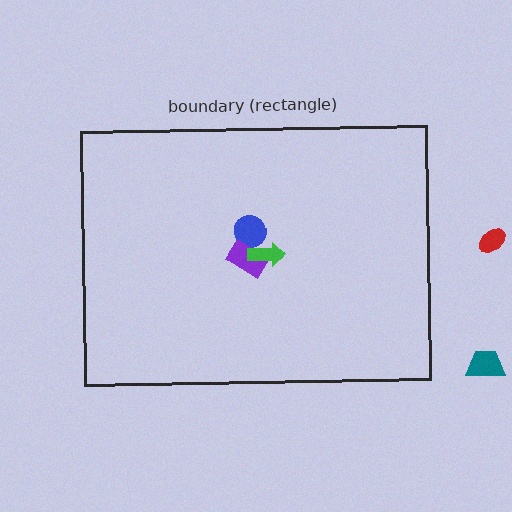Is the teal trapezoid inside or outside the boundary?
Outside.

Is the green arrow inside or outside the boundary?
Inside.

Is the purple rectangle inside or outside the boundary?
Inside.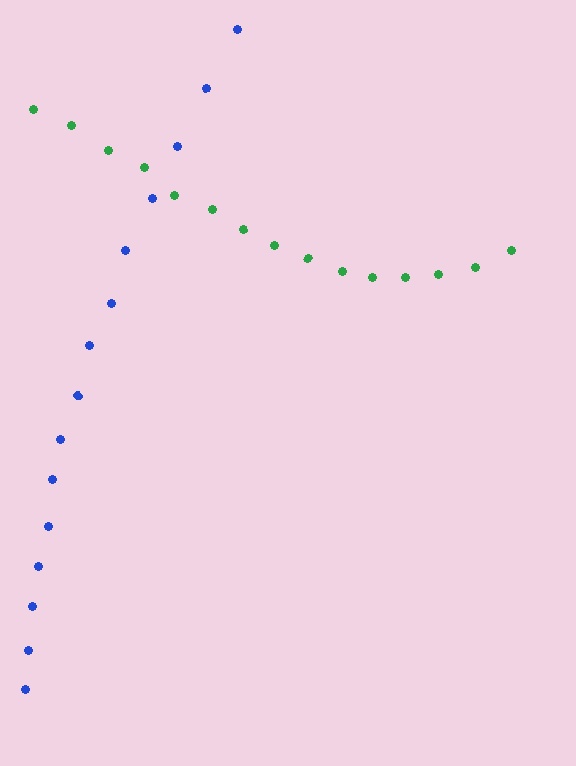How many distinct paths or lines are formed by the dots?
There are 2 distinct paths.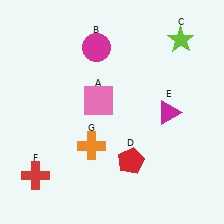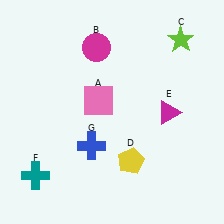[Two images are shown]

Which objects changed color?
D changed from red to yellow. F changed from red to teal. G changed from orange to blue.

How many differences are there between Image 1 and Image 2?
There are 3 differences between the two images.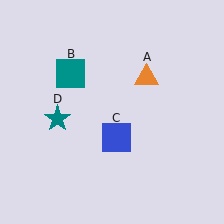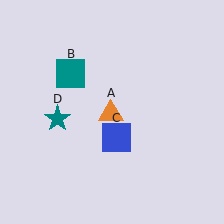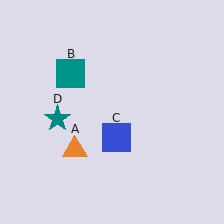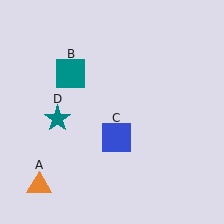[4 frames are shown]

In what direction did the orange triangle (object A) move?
The orange triangle (object A) moved down and to the left.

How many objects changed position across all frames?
1 object changed position: orange triangle (object A).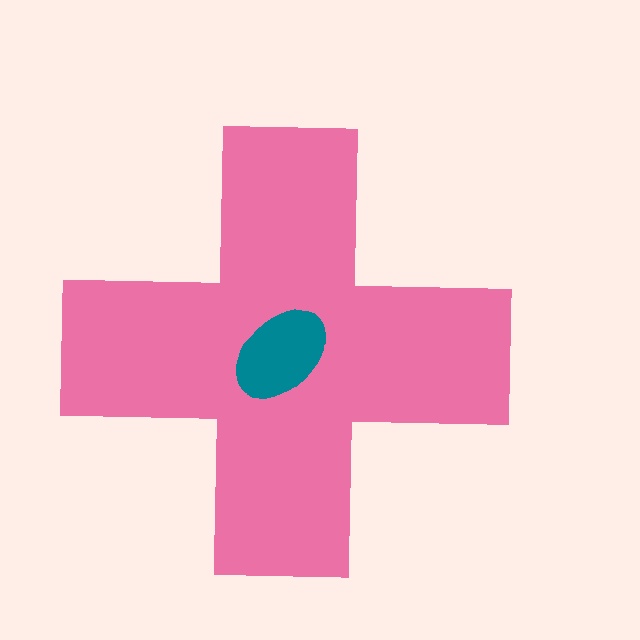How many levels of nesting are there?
2.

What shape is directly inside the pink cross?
The teal ellipse.